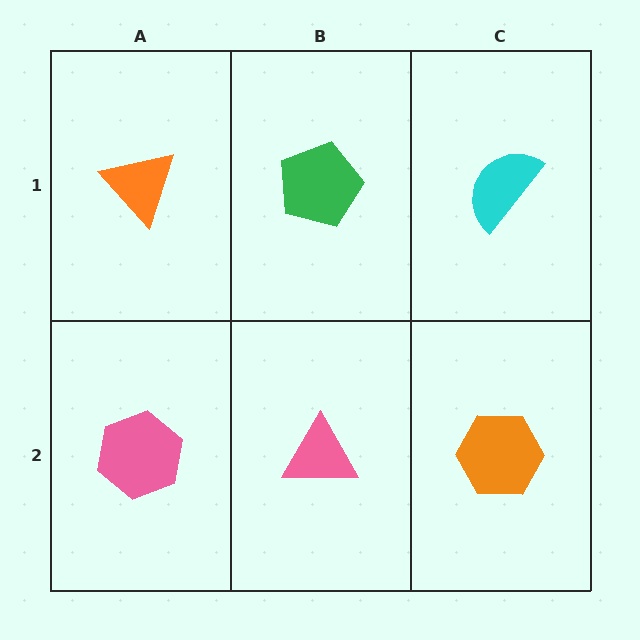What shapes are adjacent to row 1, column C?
An orange hexagon (row 2, column C), a green pentagon (row 1, column B).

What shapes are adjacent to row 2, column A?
An orange triangle (row 1, column A), a pink triangle (row 2, column B).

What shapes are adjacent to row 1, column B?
A pink triangle (row 2, column B), an orange triangle (row 1, column A), a cyan semicircle (row 1, column C).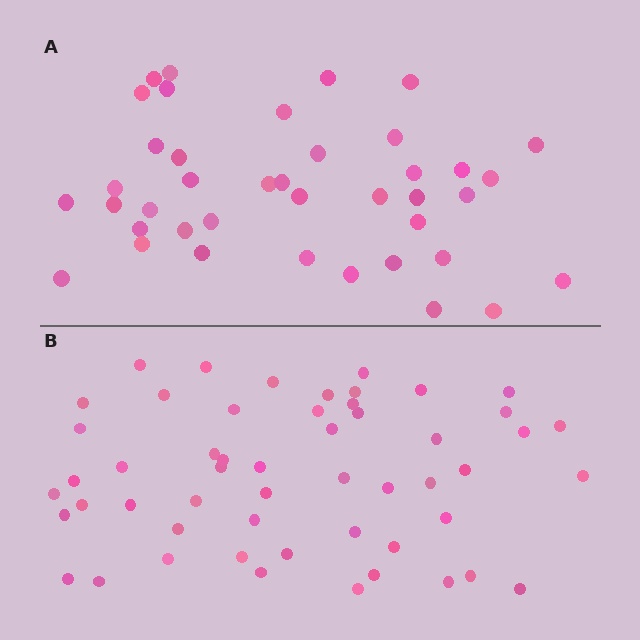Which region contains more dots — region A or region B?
Region B (the bottom region) has more dots.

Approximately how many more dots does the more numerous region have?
Region B has approximately 15 more dots than region A.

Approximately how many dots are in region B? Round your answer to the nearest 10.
About 50 dots. (The exact count is 53, which rounds to 50.)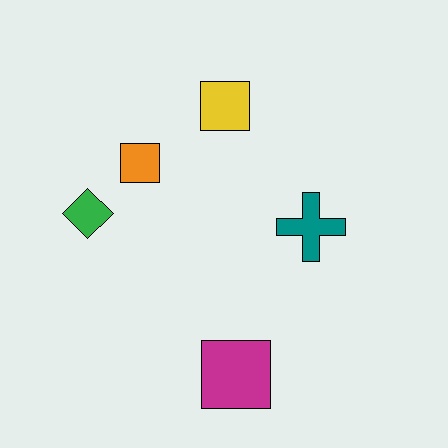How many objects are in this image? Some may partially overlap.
There are 5 objects.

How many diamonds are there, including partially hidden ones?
There is 1 diamond.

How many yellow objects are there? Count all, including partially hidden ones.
There is 1 yellow object.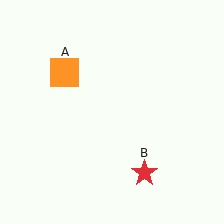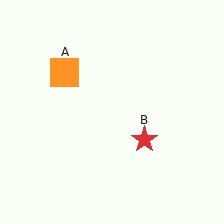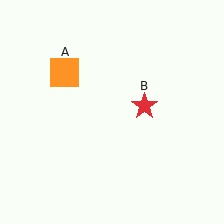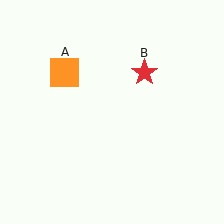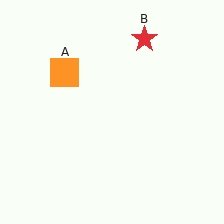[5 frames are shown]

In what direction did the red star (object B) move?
The red star (object B) moved up.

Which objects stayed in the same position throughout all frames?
Orange square (object A) remained stationary.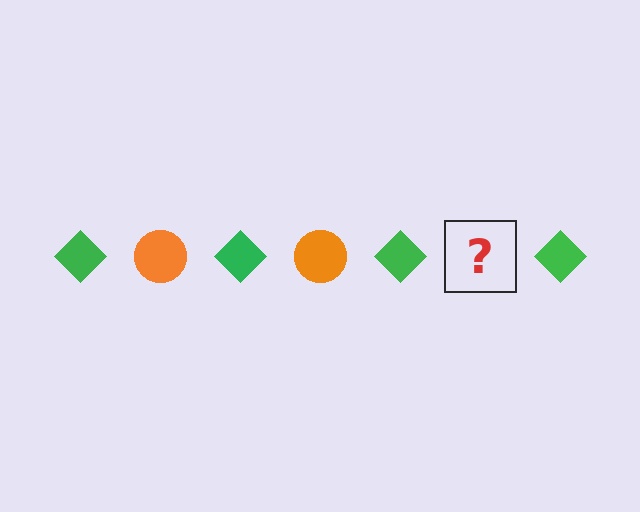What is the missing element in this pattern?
The missing element is an orange circle.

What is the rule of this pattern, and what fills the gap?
The rule is that the pattern alternates between green diamond and orange circle. The gap should be filled with an orange circle.